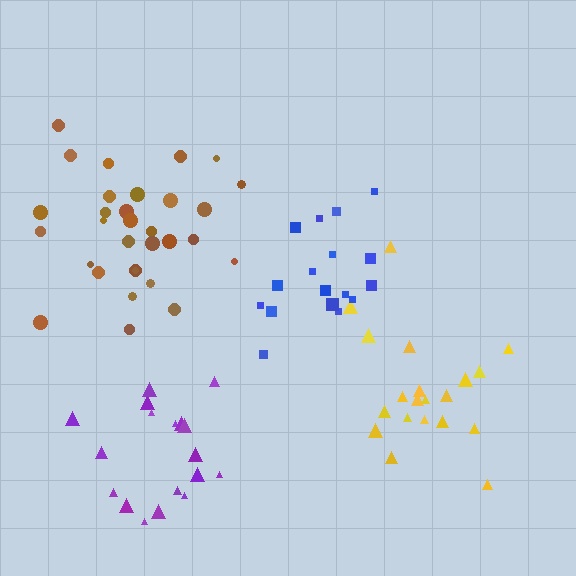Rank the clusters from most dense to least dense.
blue, brown, yellow, purple.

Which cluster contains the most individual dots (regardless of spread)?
Brown (32).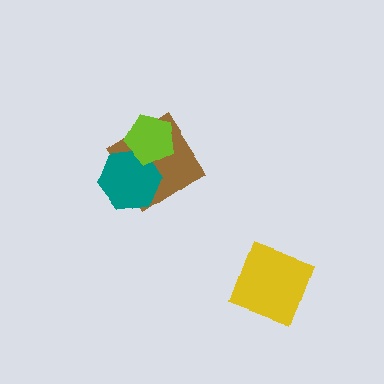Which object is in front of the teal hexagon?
The lime pentagon is in front of the teal hexagon.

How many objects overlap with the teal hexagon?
2 objects overlap with the teal hexagon.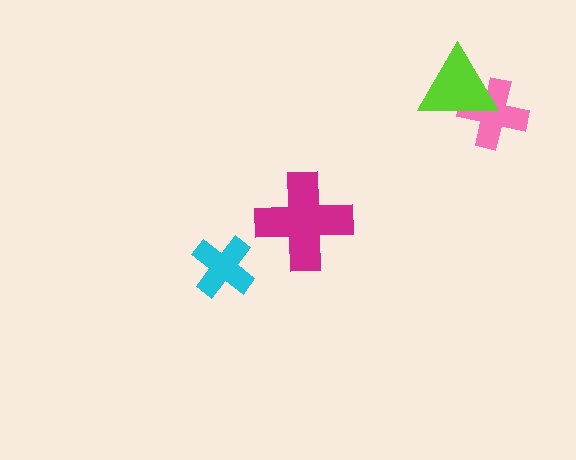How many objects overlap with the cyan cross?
0 objects overlap with the cyan cross.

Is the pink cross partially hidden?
Yes, it is partially covered by another shape.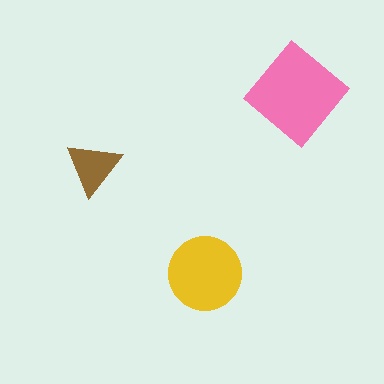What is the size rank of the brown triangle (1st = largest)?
3rd.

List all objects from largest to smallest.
The pink diamond, the yellow circle, the brown triangle.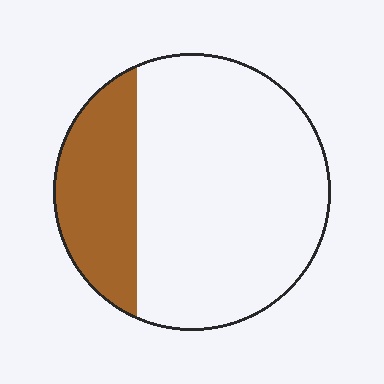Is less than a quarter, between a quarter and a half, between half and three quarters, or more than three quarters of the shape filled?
Between a quarter and a half.